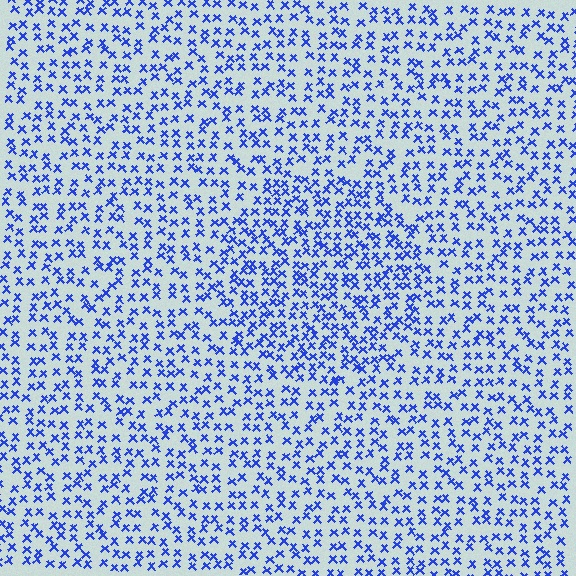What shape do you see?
I see a circle.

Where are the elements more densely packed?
The elements are more densely packed inside the circle boundary.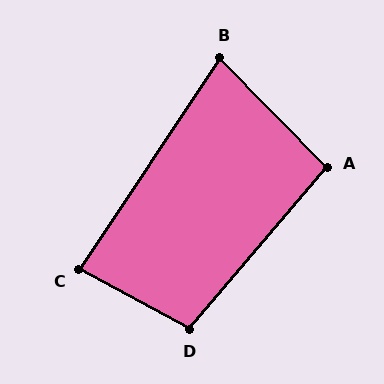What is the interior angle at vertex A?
Approximately 95 degrees (obtuse).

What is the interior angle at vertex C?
Approximately 85 degrees (acute).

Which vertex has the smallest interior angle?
B, at approximately 78 degrees.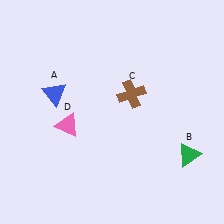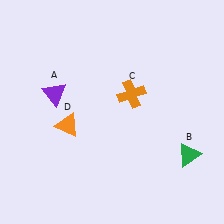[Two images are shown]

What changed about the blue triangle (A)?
In Image 1, A is blue. In Image 2, it changed to purple.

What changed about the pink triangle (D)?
In Image 1, D is pink. In Image 2, it changed to orange.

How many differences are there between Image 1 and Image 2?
There are 3 differences between the two images.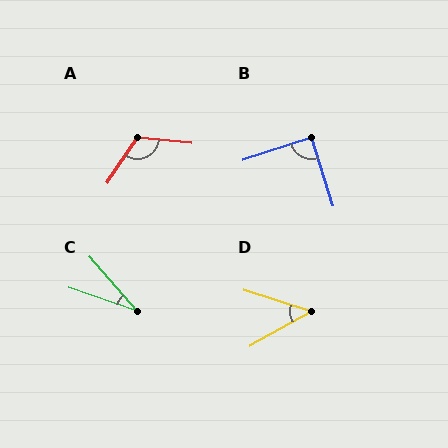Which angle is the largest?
A, at approximately 117 degrees.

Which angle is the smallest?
C, at approximately 30 degrees.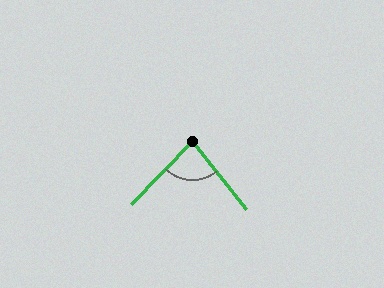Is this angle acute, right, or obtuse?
It is acute.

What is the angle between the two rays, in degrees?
Approximately 82 degrees.